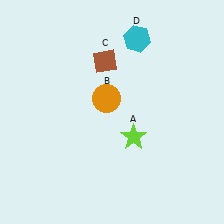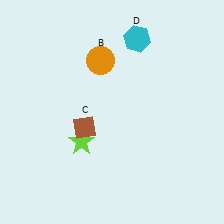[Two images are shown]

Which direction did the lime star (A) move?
The lime star (A) moved left.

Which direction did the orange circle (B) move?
The orange circle (B) moved up.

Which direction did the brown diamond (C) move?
The brown diamond (C) moved down.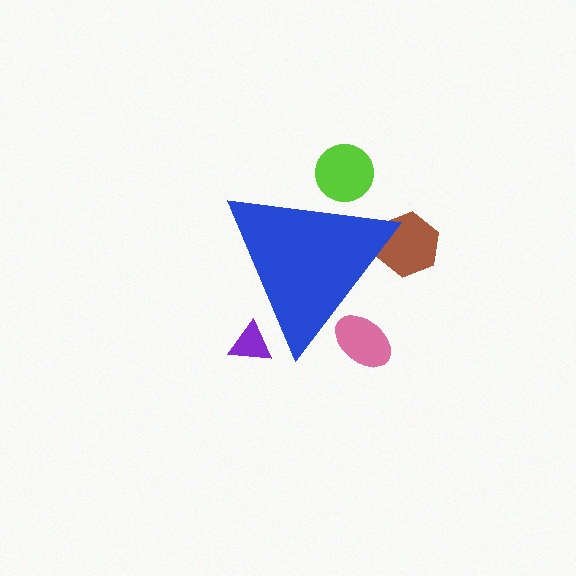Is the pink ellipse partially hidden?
Yes, the pink ellipse is partially hidden behind the blue triangle.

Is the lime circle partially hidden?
Yes, the lime circle is partially hidden behind the blue triangle.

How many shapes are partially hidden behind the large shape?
4 shapes are partially hidden.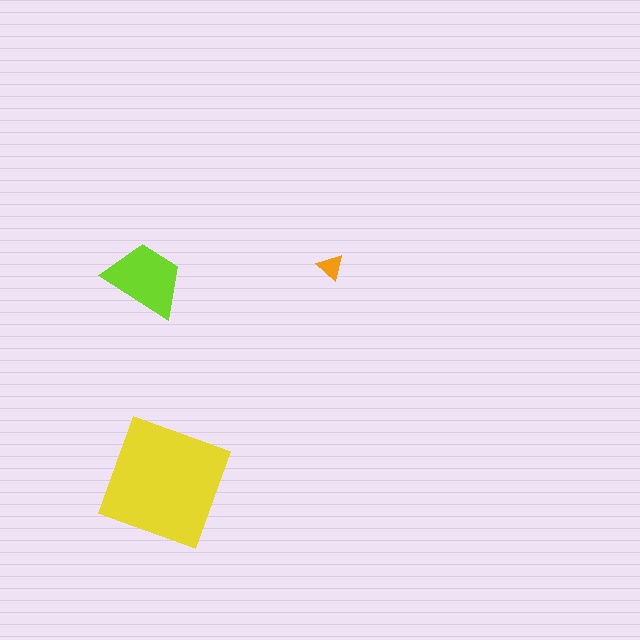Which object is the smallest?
The orange triangle.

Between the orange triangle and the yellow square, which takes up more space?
The yellow square.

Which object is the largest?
The yellow square.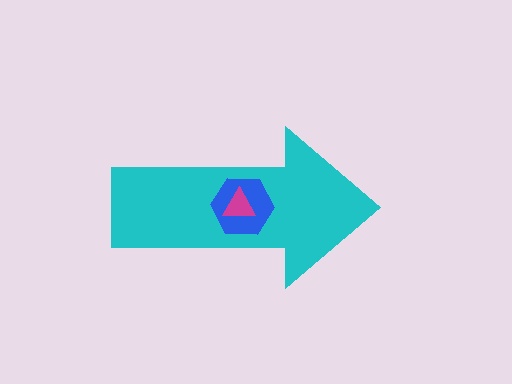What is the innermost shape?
The magenta triangle.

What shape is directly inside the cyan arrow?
The blue hexagon.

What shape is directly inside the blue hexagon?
The magenta triangle.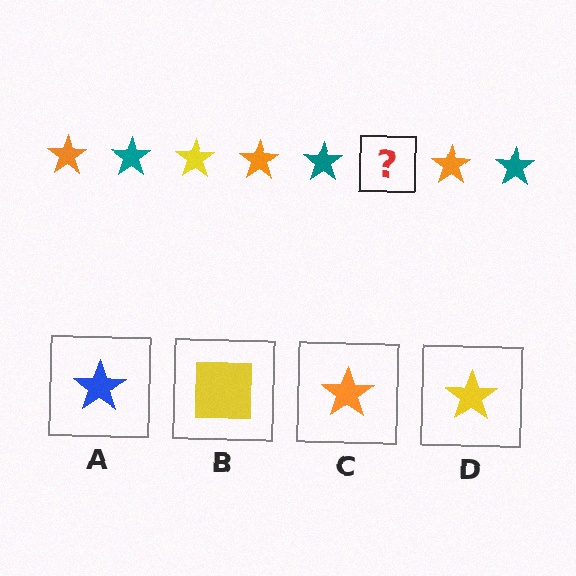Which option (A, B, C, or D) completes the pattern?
D.